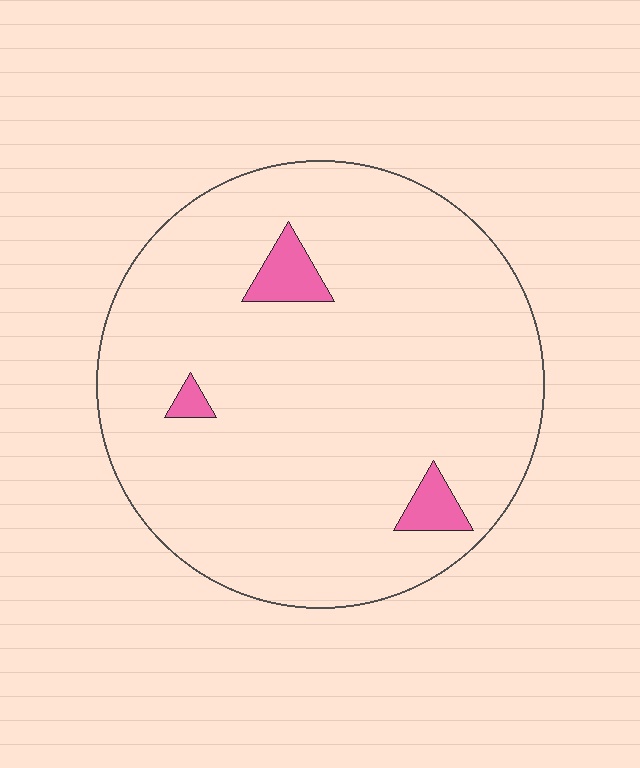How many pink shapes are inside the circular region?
3.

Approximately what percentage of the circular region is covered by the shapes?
Approximately 5%.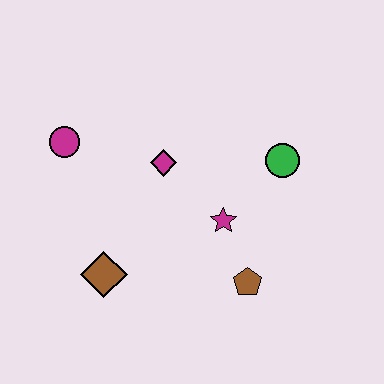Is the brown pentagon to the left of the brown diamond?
No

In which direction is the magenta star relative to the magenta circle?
The magenta star is to the right of the magenta circle.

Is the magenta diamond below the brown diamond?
No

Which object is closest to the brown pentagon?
The magenta star is closest to the brown pentagon.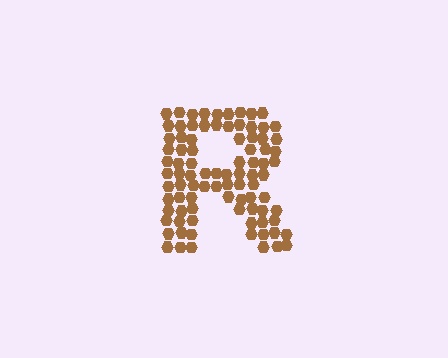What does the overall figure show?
The overall figure shows the letter R.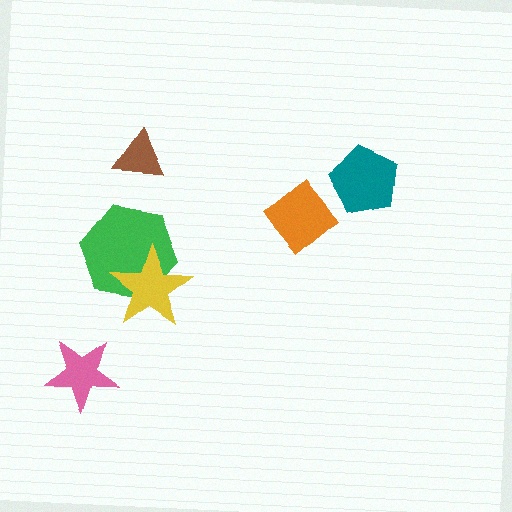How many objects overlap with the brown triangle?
0 objects overlap with the brown triangle.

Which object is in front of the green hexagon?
The yellow star is in front of the green hexagon.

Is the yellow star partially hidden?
No, no other shape covers it.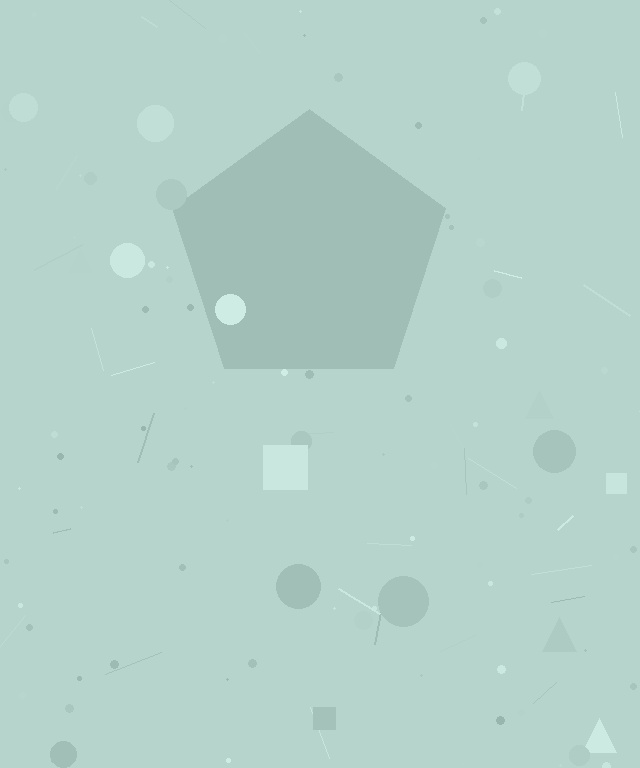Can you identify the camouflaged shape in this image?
The camouflaged shape is a pentagon.